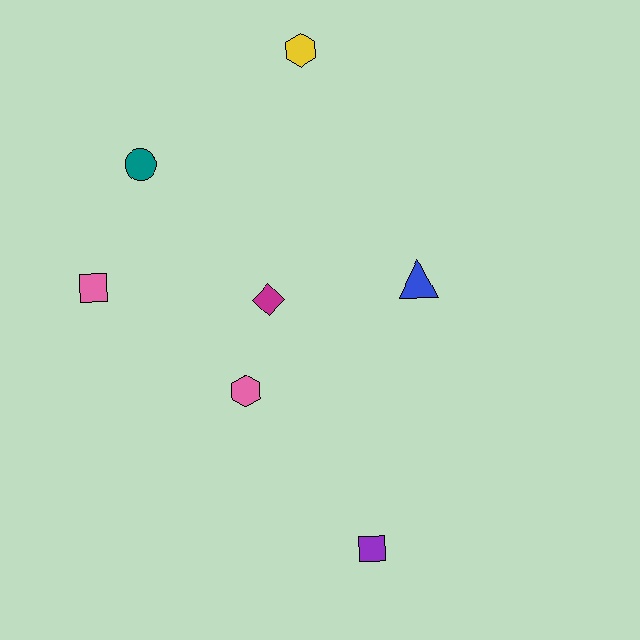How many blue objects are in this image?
There is 1 blue object.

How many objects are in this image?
There are 7 objects.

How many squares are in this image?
There are 2 squares.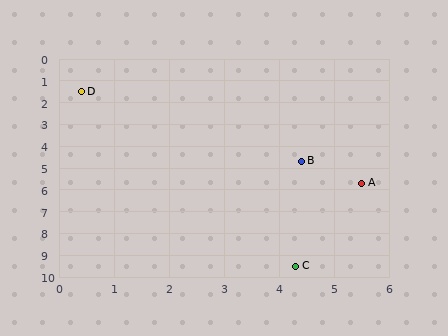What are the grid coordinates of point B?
Point B is at approximately (4.4, 4.7).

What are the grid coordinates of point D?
Point D is at approximately (0.4, 1.5).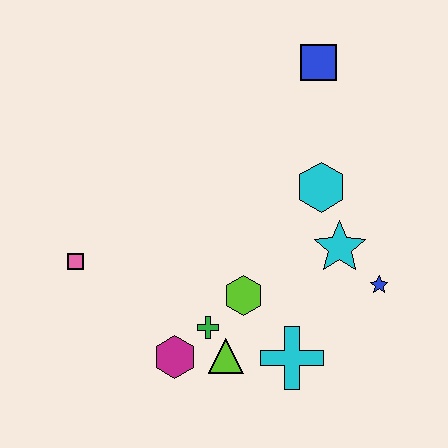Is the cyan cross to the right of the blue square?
No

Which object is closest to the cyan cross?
The lime triangle is closest to the cyan cross.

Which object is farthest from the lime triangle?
The blue square is farthest from the lime triangle.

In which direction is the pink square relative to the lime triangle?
The pink square is to the left of the lime triangle.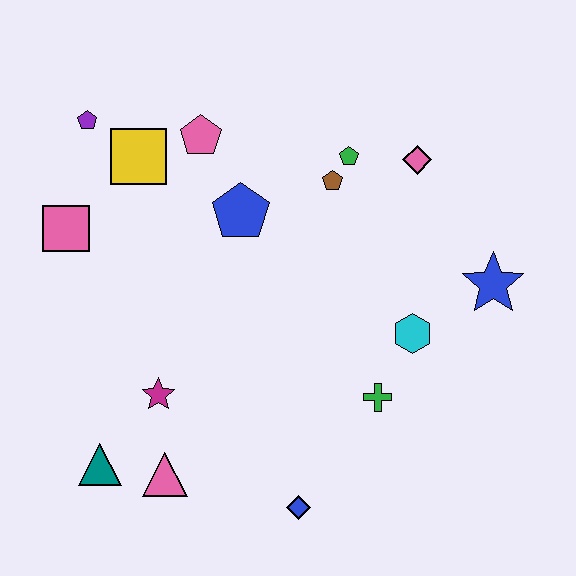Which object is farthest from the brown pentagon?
The teal triangle is farthest from the brown pentagon.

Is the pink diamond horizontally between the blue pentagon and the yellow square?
No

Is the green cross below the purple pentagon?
Yes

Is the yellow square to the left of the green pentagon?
Yes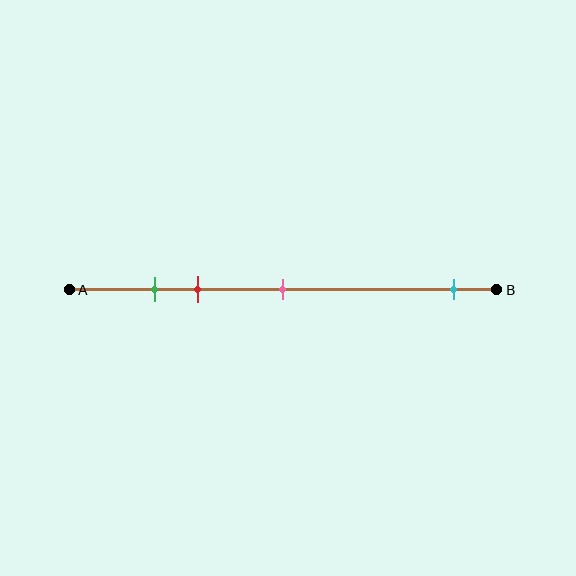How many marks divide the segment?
There are 4 marks dividing the segment.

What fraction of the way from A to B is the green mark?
The green mark is approximately 20% (0.2) of the way from A to B.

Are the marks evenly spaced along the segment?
No, the marks are not evenly spaced.